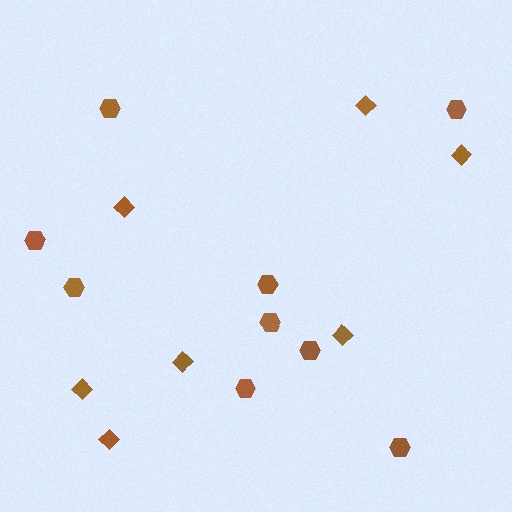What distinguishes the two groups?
There are 2 groups: one group of diamonds (7) and one group of hexagons (9).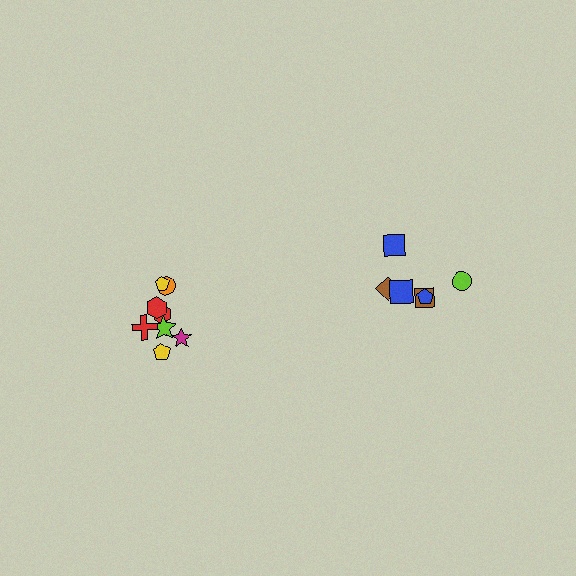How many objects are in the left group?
There are 8 objects.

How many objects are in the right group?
There are 6 objects.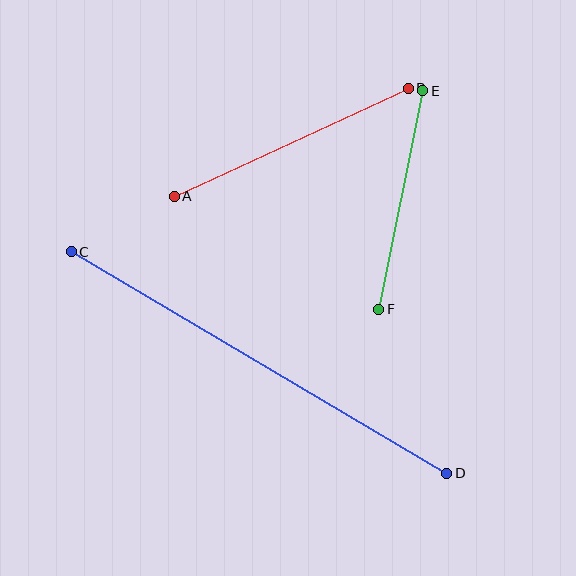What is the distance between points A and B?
The distance is approximately 258 pixels.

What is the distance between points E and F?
The distance is approximately 223 pixels.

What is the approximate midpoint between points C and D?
The midpoint is at approximately (259, 363) pixels.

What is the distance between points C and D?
The distance is approximately 436 pixels.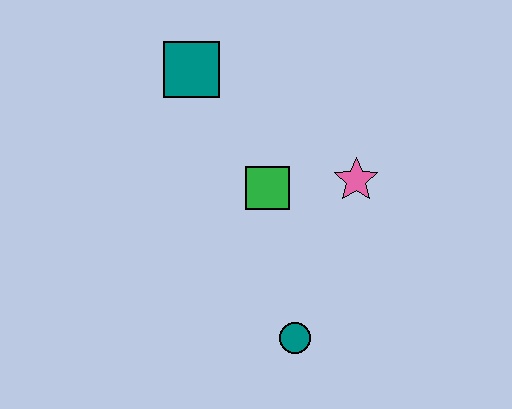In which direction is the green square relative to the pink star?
The green square is to the left of the pink star.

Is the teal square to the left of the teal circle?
Yes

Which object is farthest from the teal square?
The teal circle is farthest from the teal square.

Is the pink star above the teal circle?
Yes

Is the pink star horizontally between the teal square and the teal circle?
No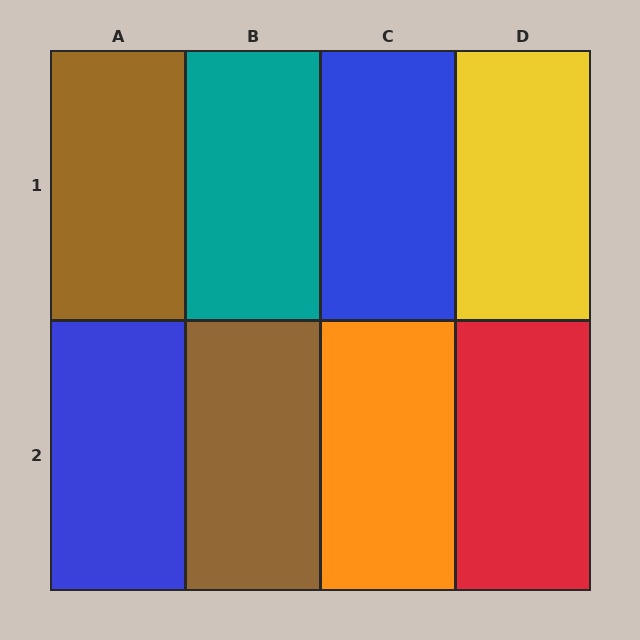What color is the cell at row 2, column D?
Red.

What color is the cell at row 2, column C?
Orange.